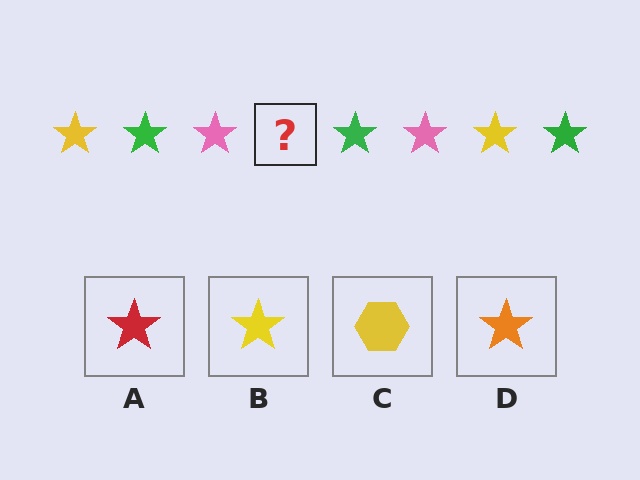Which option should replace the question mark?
Option B.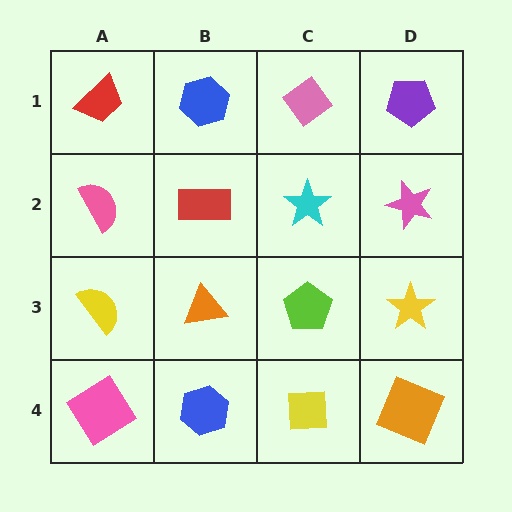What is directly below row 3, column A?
A pink diamond.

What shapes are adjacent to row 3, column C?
A cyan star (row 2, column C), a yellow square (row 4, column C), an orange triangle (row 3, column B), a yellow star (row 3, column D).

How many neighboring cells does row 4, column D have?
2.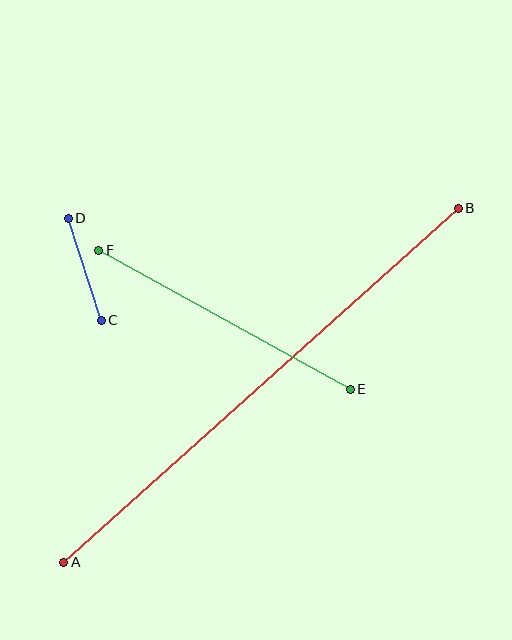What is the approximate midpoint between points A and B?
The midpoint is at approximately (261, 385) pixels.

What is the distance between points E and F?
The distance is approximately 287 pixels.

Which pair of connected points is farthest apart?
Points A and B are farthest apart.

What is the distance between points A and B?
The distance is approximately 530 pixels.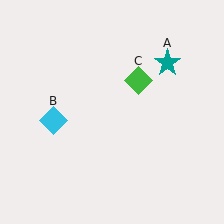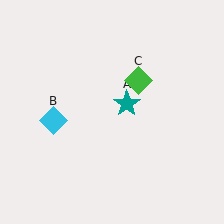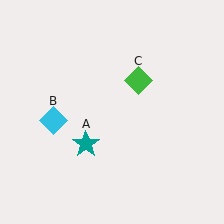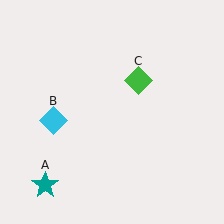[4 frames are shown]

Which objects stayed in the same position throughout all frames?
Cyan diamond (object B) and green diamond (object C) remained stationary.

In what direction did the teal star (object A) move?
The teal star (object A) moved down and to the left.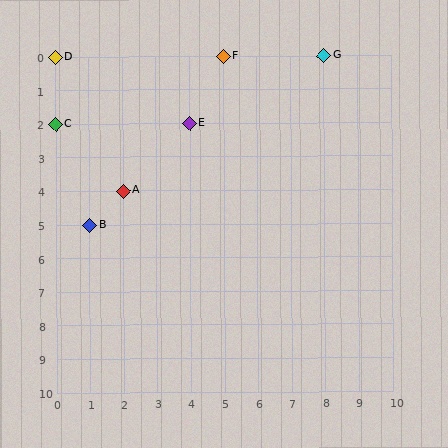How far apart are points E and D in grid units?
Points E and D are 4 columns and 2 rows apart (about 4.5 grid units diagonally).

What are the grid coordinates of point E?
Point E is at grid coordinates (4, 2).